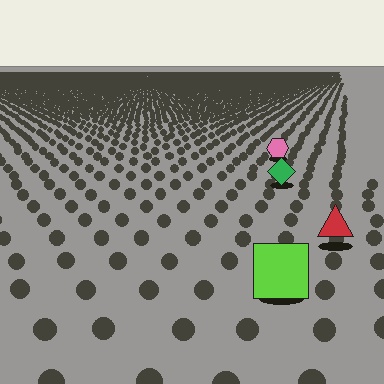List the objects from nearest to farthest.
From nearest to farthest: the lime square, the red triangle, the green diamond, the pink hexagon.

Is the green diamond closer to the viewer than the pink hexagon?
Yes. The green diamond is closer — you can tell from the texture gradient: the ground texture is coarser near it.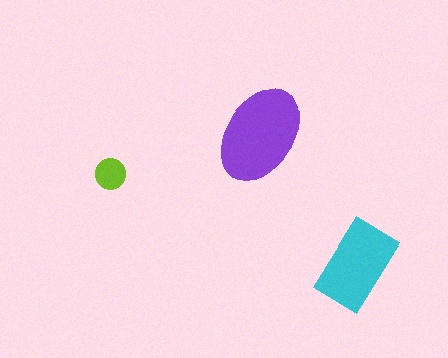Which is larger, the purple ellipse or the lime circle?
The purple ellipse.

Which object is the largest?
The purple ellipse.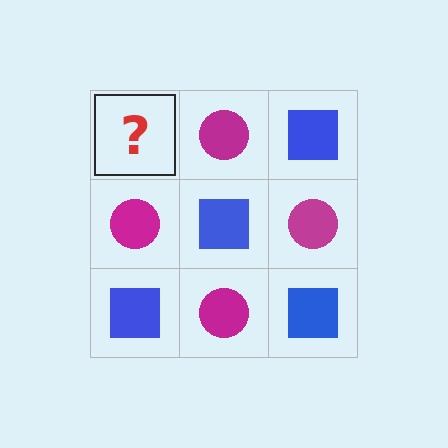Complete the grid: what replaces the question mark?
The question mark should be replaced with a blue square.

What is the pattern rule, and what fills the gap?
The rule is that it alternates blue square and magenta circle in a checkerboard pattern. The gap should be filled with a blue square.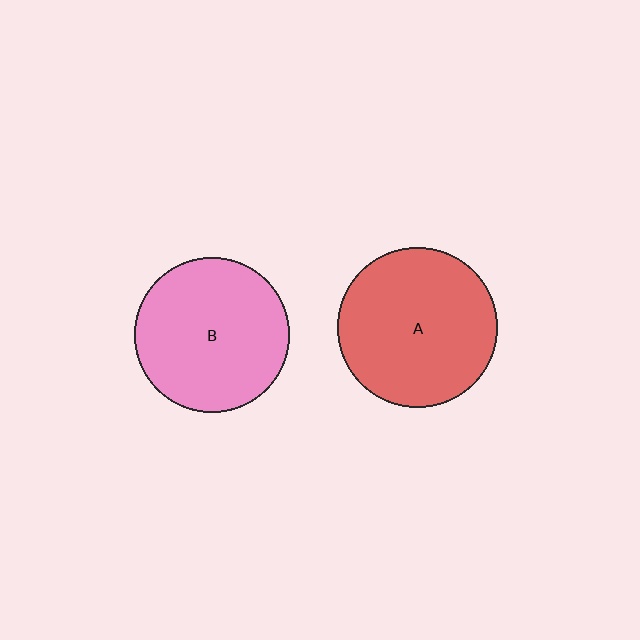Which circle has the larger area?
Circle A (red).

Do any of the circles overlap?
No, none of the circles overlap.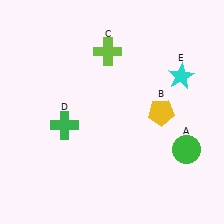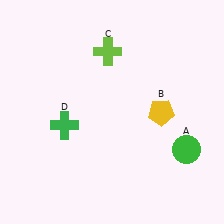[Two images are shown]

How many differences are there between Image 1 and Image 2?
There is 1 difference between the two images.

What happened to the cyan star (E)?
The cyan star (E) was removed in Image 2. It was in the top-right area of Image 1.